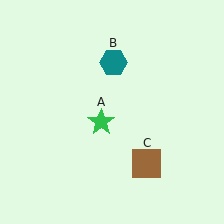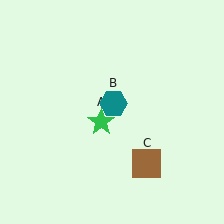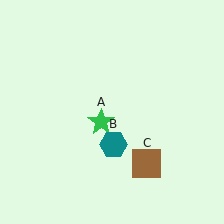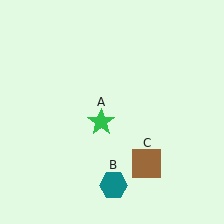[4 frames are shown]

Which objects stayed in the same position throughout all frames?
Green star (object A) and brown square (object C) remained stationary.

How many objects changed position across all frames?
1 object changed position: teal hexagon (object B).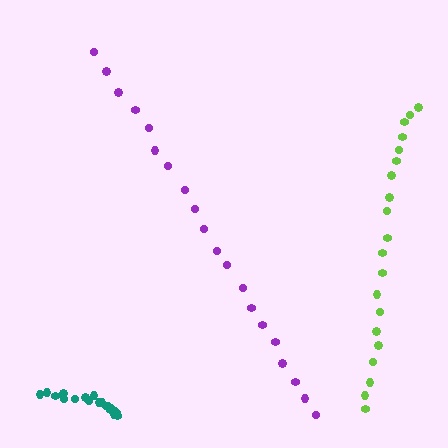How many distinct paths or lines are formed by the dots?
There are 3 distinct paths.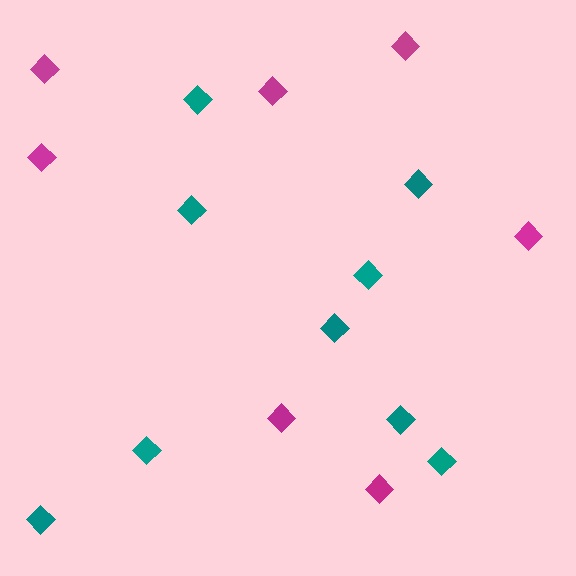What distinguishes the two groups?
There are 2 groups: one group of teal diamonds (9) and one group of magenta diamonds (7).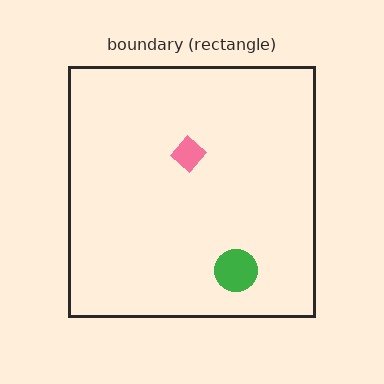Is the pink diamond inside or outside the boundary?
Inside.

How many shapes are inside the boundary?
2 inside, 0 outside.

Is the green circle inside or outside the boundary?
Inside.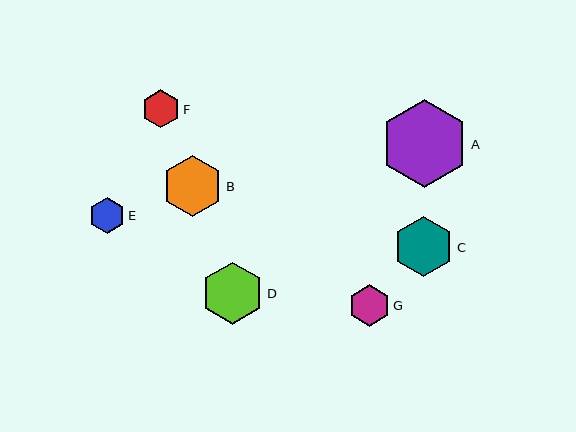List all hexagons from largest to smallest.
From largest to smallest: A, D, B, C, G, F, E.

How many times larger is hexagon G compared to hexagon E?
Hexagon G is approximately 1.2 times the size of hexagon E.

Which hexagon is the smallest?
Hexagon E is the smallest with a size of approximately 36 pixels.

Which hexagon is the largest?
Hexagon A is the largest with a size of approximately 88 pixels.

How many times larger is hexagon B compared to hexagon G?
Hexagon B is approximately 1.5 times the size of hexagon G.